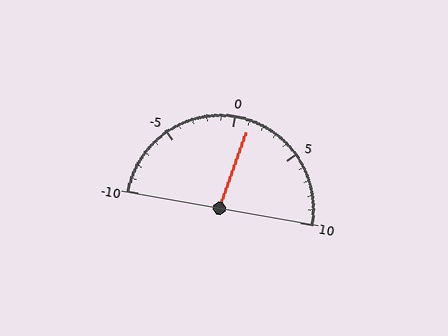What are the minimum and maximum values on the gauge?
The gauge ranges from -10 to 10.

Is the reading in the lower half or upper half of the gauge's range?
The reading is in the upper half of the range (-10 to 10).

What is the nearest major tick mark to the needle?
The nearest major tick mark is 0.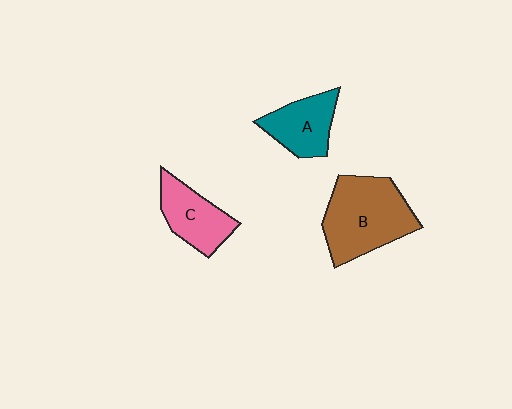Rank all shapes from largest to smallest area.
From largest to smallest: B (brown), C (pink), A (teal).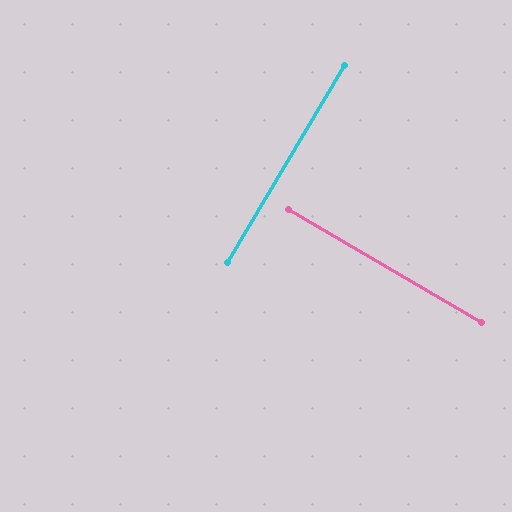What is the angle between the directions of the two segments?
Approximately 90 degrees.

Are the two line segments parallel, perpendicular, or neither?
Perpendicular — they meet at approximately 90°.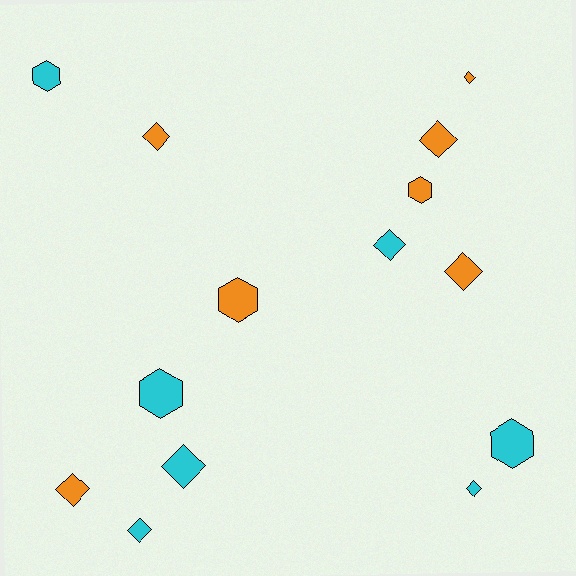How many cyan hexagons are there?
There are 3 cyan hexagons.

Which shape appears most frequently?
Diamond, with 9 objects.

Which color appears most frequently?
Cyan, with 7 objects.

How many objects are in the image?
There are 14 objects.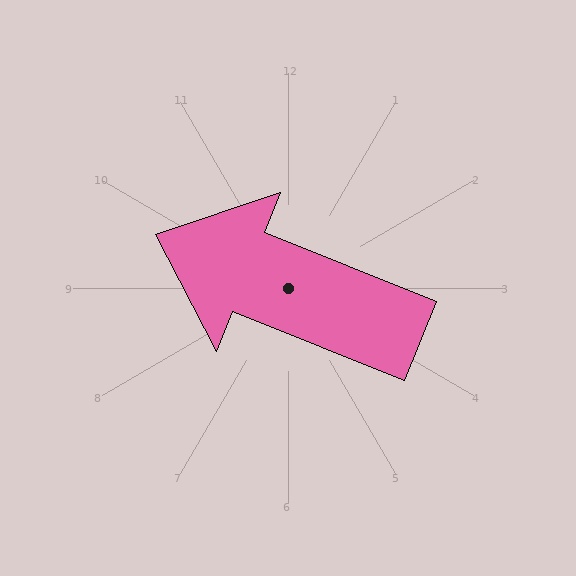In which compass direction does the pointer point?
West.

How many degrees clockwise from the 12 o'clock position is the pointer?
Approximately 292 degrees.